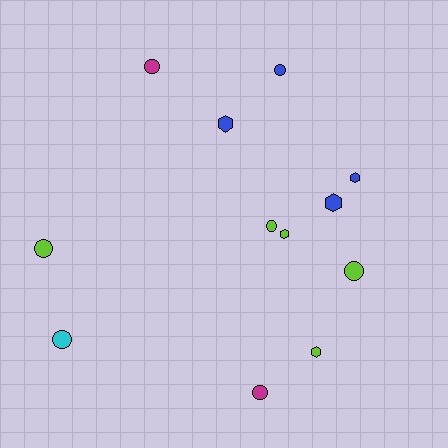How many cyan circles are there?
There is 1 cyan circle.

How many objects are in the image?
There are 12 objects.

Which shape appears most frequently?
Circle, with 7 objects.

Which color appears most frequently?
Lime, with 5 objects.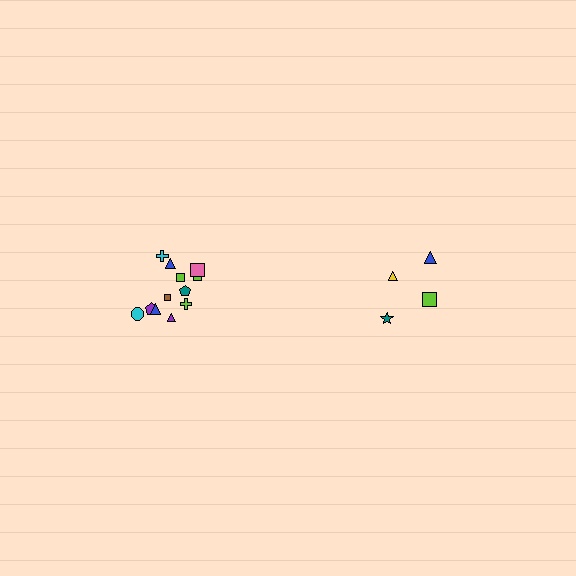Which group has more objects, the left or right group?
The left group.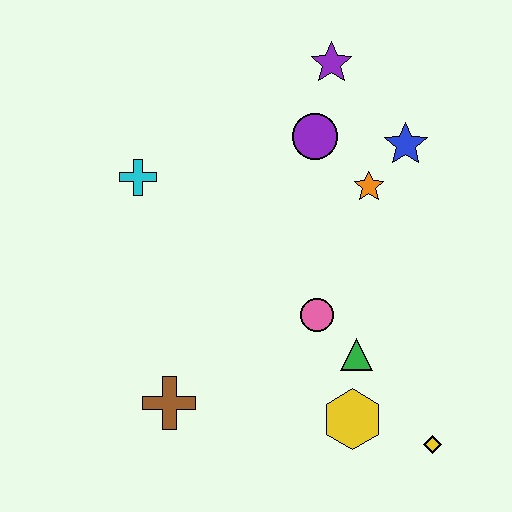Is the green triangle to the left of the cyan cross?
No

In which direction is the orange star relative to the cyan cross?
The orange star is to the right of the cyan cross.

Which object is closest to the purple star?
The purple circle is closest to the purple star.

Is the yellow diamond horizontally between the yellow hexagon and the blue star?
No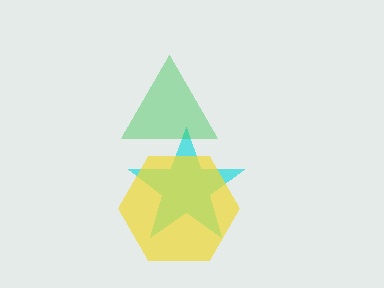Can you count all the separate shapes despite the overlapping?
Yes, there are 3 separate shapes.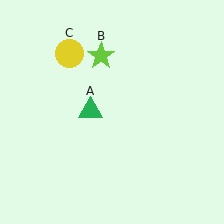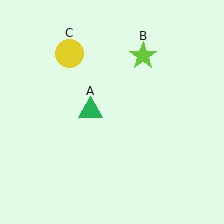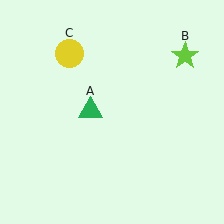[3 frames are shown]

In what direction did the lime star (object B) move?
The lime star (object B) moved right.